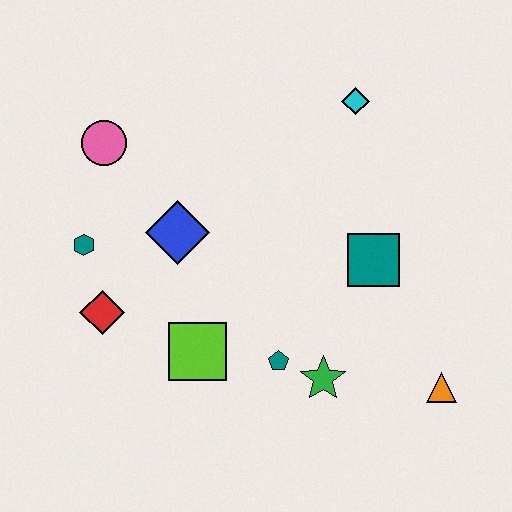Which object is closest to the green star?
The teal pentagon is closest to the green star.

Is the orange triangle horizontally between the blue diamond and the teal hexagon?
No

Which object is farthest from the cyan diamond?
The red diamond is farthest from the cyan diamond.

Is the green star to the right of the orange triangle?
No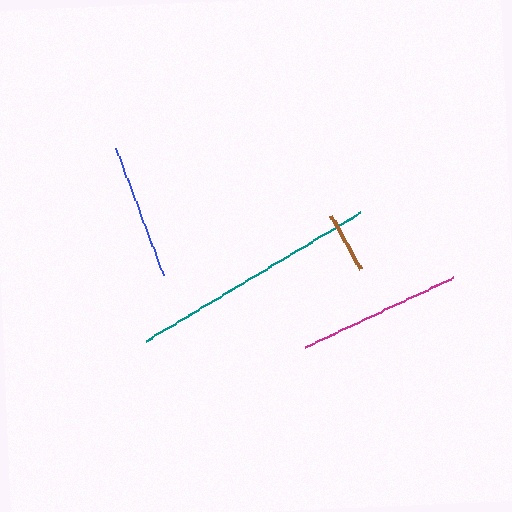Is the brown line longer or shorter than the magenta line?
The magenta line is longer than the brown line.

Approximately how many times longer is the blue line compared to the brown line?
The blue line is approximately 2.2 times the length of the brown line.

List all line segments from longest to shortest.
From longest to shortest: teal, magenta, blue, brown.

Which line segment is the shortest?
The brown line is the shortest at approximately 61 pixels.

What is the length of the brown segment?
The brown segment is approximately 61 pixels long.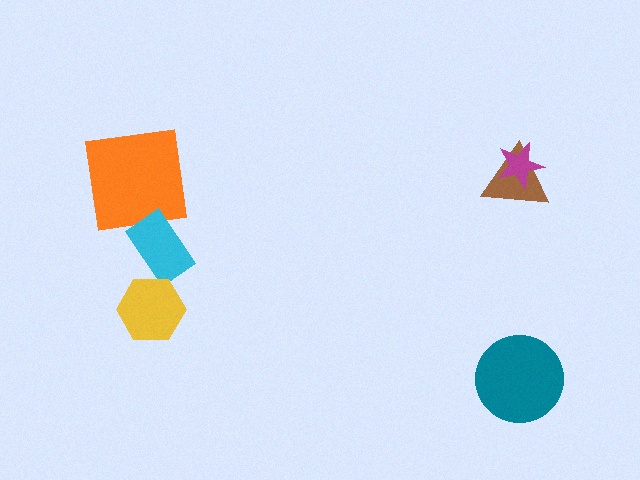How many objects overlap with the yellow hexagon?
0 objects overlap with the yellow hexagon.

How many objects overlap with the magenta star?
1 object overlaps with the magenta star.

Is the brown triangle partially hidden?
Yes, it is partially covered by another shape.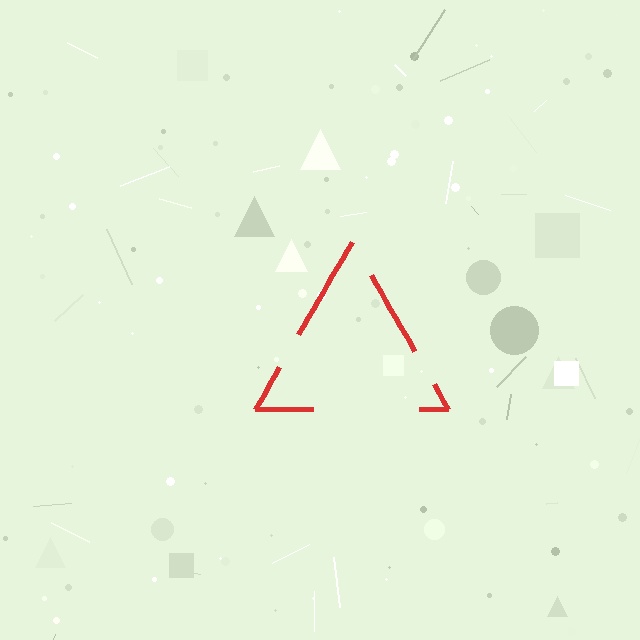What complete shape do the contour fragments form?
The contour fragments form a triangle.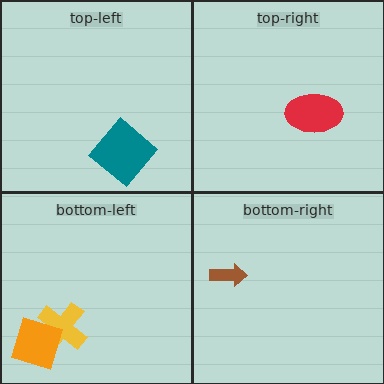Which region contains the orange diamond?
The bottom-left region.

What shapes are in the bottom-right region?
The brown arrow.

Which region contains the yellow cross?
The bottom-left region.